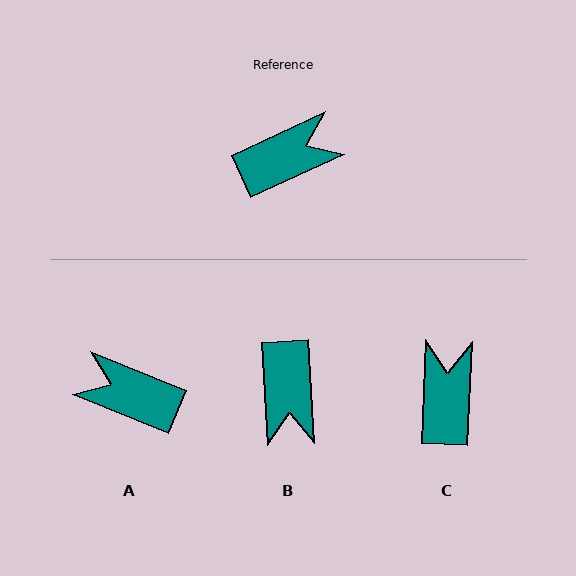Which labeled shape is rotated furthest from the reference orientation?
A, about 133 degrees away.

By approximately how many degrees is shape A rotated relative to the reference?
Approximately 133 degrees counter-clockwise.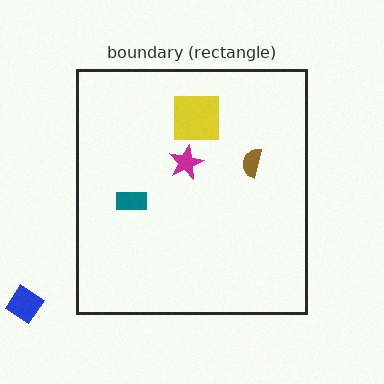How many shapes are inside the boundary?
4 inside, 1 outside.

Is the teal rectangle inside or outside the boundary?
Inside.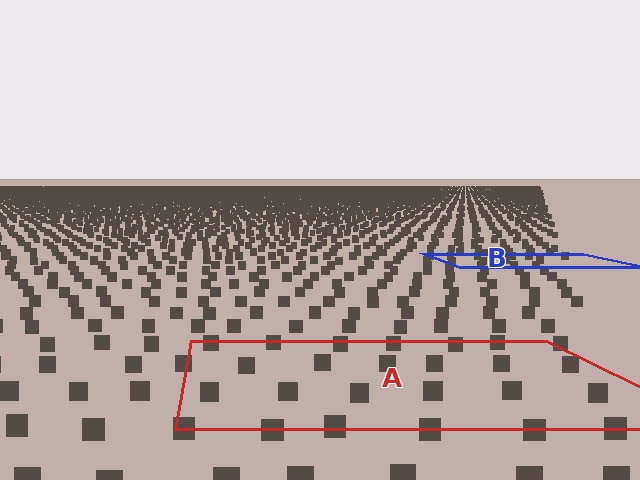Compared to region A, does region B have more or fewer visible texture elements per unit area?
Region B has more texture elements per unit area — they are packed more densely because it is farther away.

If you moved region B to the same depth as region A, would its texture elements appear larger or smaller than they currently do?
They would appear larger. At a closer depth, the same texture elements are projected at a bigger on-screen size.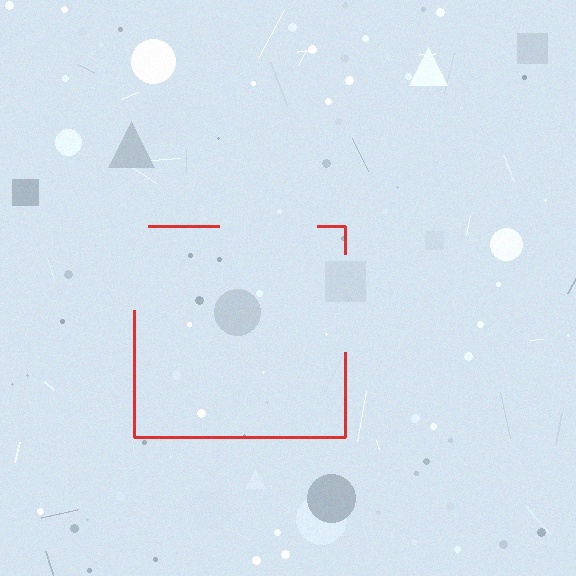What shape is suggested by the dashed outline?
The dashed outline suggests a square.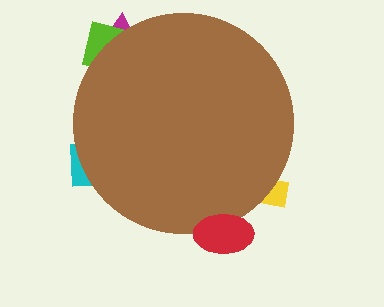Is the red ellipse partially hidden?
No, the red ellipse is fully visible.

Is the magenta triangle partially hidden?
Yes, the magenta triangle is partially hidden behind the brown circle.